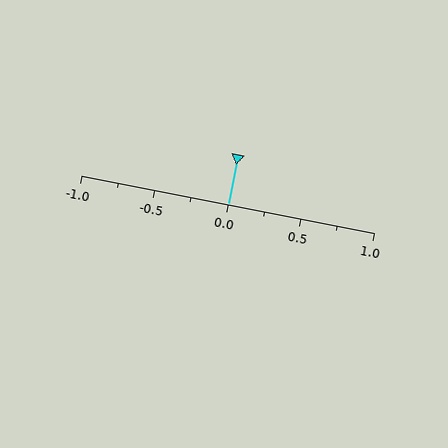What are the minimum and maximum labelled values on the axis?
The axis runs from -1.0 to 1.0.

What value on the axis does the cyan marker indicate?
The marker indicates approximately 0.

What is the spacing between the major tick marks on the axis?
The major ticks are spaced 0.5 apart.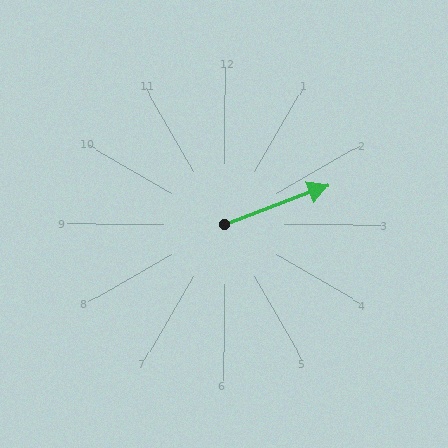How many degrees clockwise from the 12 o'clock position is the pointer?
Approximately 69 degrees.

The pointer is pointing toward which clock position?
Roughly 2 o'clock.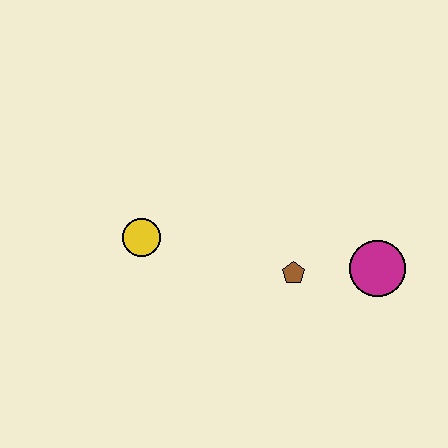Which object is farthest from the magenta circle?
The yellow circle is farthest from the magenta circle.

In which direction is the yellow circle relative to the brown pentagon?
The yellow circle is to the left of the brown pentagon.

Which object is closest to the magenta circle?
The brown pentagon is closest to the magenta circle.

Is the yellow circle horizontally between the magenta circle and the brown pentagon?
No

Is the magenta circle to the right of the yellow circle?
Yes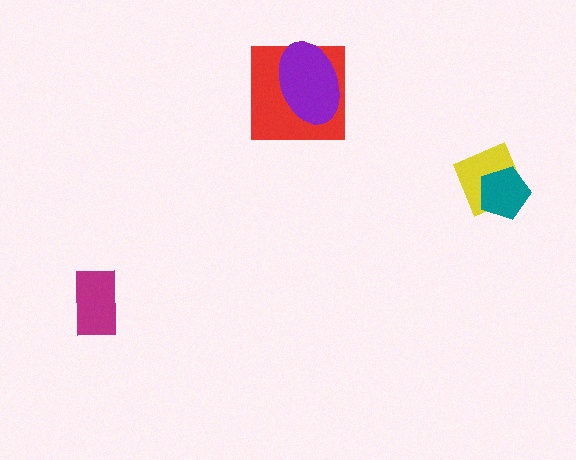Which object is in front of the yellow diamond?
The teal pentagon is in front of the yellow diamond.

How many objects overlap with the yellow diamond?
1 object overlaps with the yellow diamond.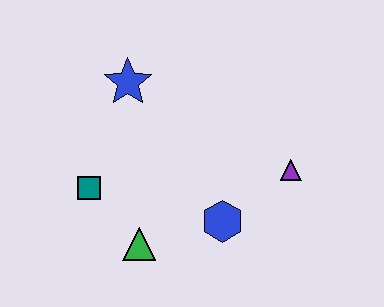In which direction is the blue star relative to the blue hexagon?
The blue star is above the blue hexagon.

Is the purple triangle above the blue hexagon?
Yes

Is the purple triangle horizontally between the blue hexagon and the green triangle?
No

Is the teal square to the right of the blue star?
No